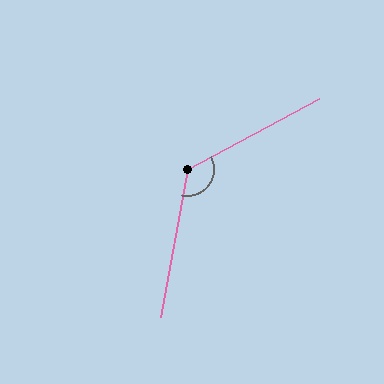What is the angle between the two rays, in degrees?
Approximately 128 degrees.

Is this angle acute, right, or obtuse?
It is obtuse.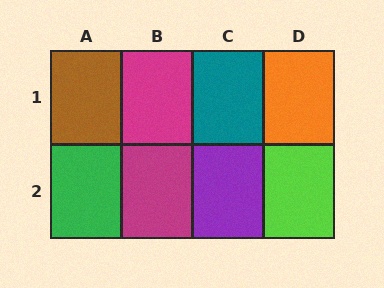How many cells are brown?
1 cell is brown.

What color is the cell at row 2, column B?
Magenta.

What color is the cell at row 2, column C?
Purple.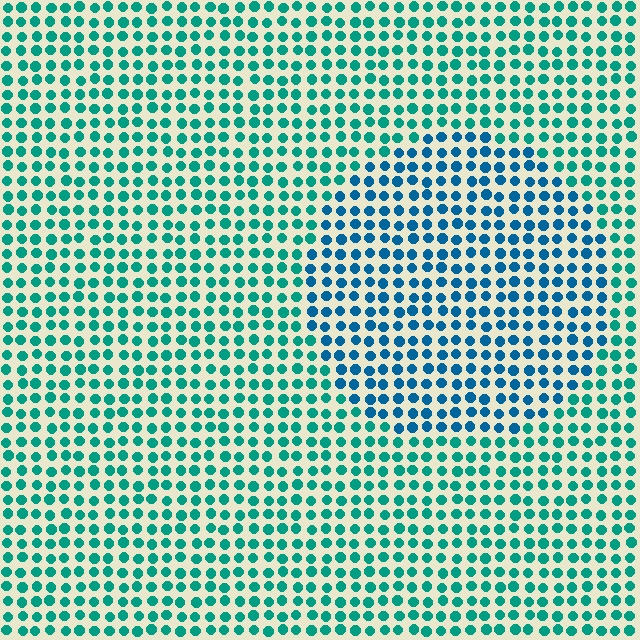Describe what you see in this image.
The image is filled with small teal elements in a uniform arrangement. A circle-shaped region is visible where the elements are tinted to a slightly different hue, forming a subtle color boundary.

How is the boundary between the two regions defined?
The boundary is defined purely by a slight shift in hue (about 32 degrees). Spacing, size, and orientation are identical on both sides.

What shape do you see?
I see a circle.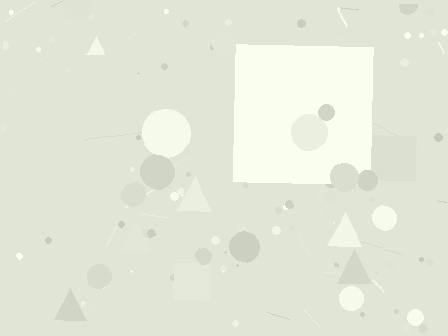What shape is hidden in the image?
A square is hidden in the image.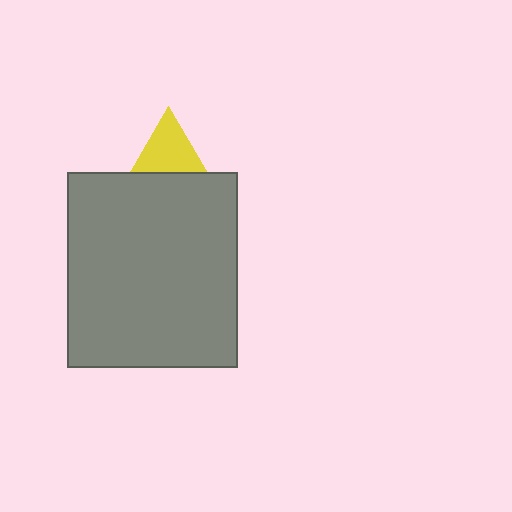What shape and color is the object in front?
The object in front is a gray rectangle.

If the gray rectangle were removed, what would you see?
You would see the complete yellow triangle.